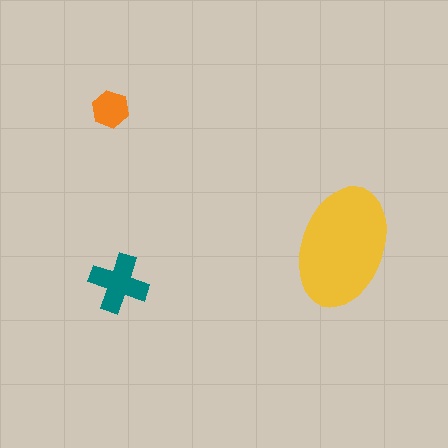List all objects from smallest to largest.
The orange hexagon, the teal cross, the yellow ellipse.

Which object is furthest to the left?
The orange hexagon is leftmost.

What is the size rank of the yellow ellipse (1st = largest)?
1st.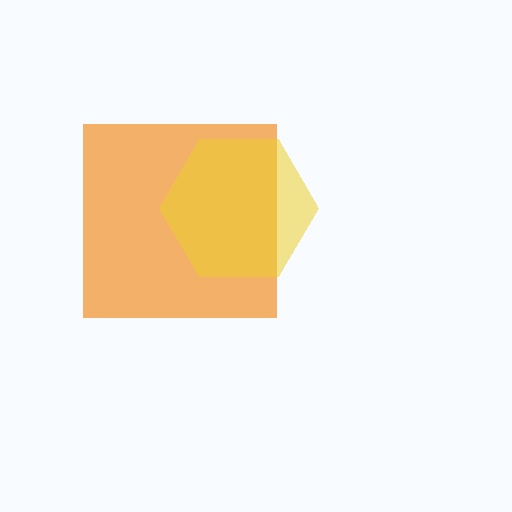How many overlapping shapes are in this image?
There are 2 overlapping shapes in the image.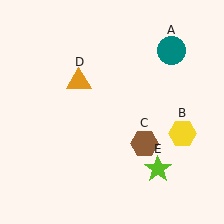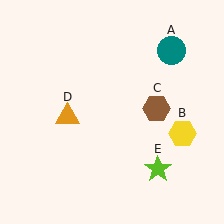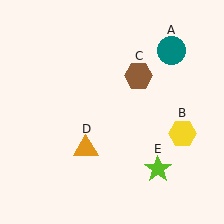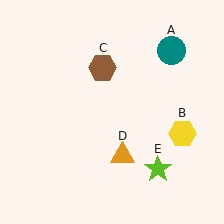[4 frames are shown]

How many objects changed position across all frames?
2 objects changed position: brown hexagon (object C), orange triangle (object D).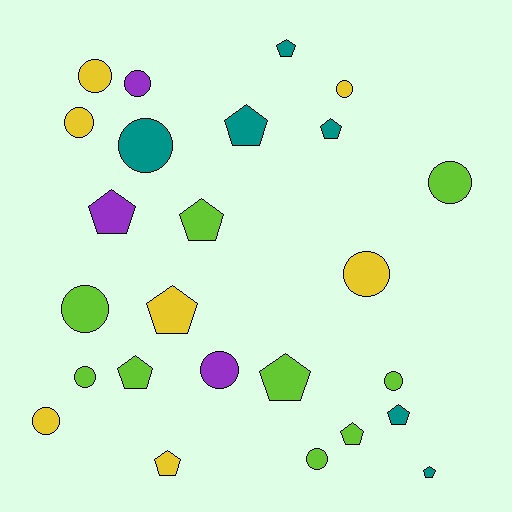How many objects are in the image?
There are 25 objects.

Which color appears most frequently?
Lime, with 9 objects.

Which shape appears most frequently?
Circle, with 13 objects.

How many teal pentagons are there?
There are 5 teal pentagons.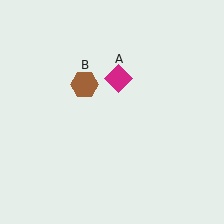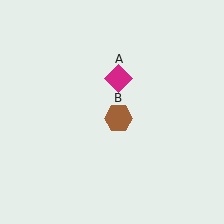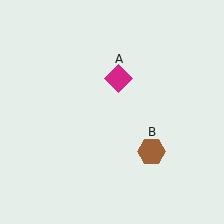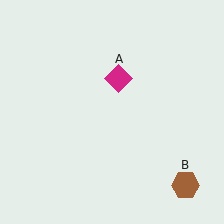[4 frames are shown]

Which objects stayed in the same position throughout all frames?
Magenta diamond (object A) remained stationary.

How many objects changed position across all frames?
1 object changed position: brown hexagon (object B).